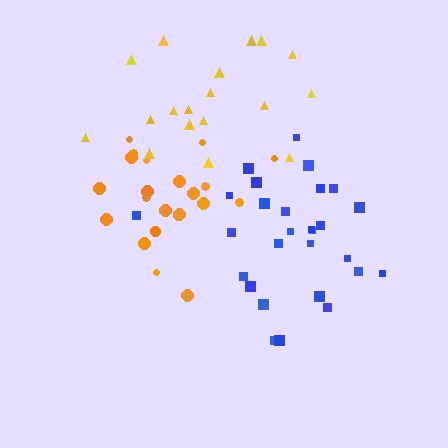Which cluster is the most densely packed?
Orange.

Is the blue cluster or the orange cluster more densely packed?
Orange.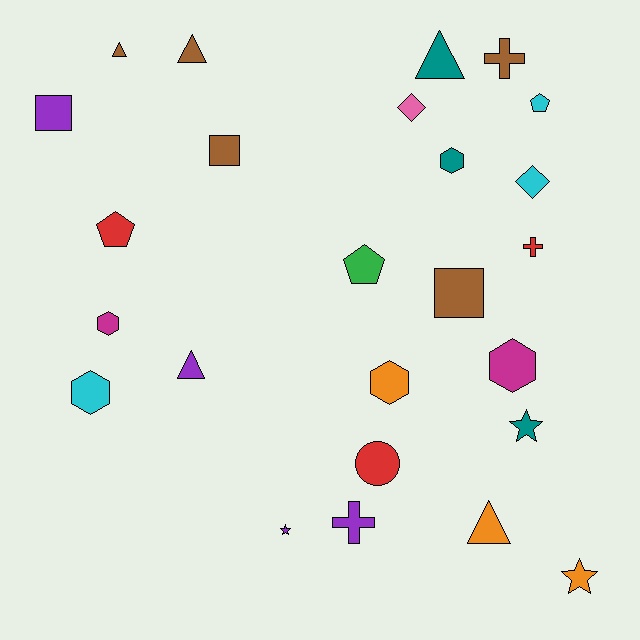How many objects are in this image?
There are 25 objects.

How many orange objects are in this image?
There are 3 orange objects.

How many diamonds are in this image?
There are 2 diamonds.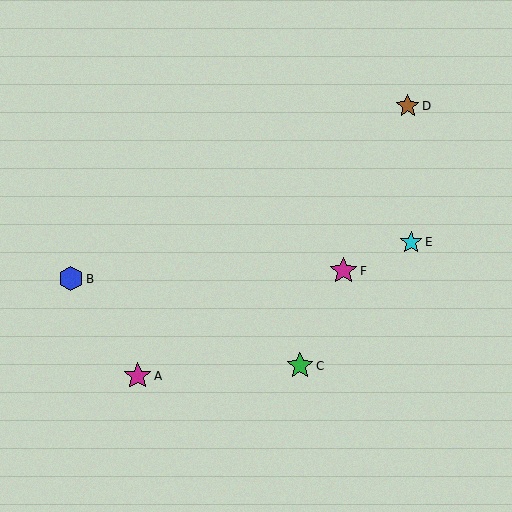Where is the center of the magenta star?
The center of the magenta star is at (138, 376).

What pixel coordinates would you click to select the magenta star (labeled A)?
Click at (138, 376) to select the magenta star A.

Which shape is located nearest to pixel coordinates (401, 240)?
The cyan star (labeled E) at (411, 242) is nearest to that location.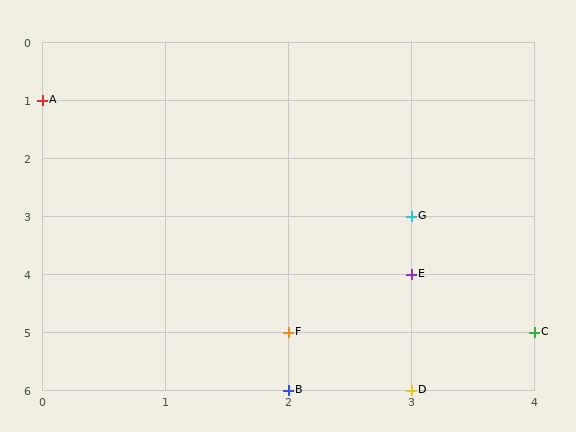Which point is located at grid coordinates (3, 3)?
Point G is at (3, 3).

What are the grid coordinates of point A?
Point A is at grid coordinates (0, 1).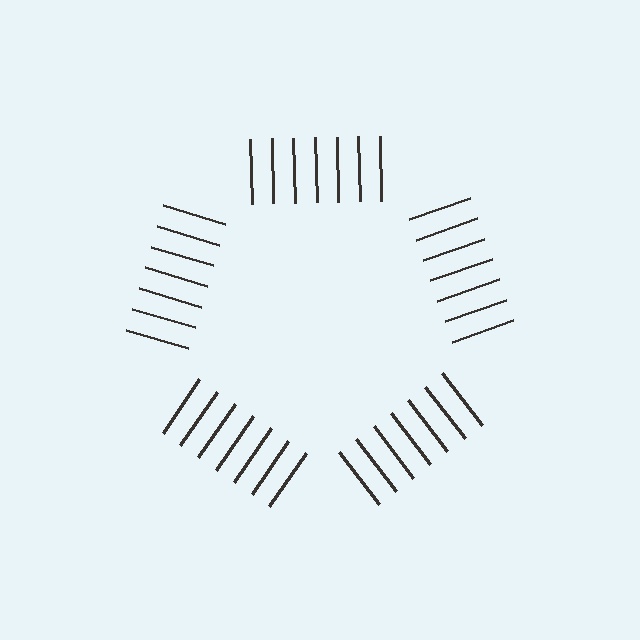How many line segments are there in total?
35 — 7 along each of the 5 edges.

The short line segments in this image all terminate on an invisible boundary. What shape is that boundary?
An illusory pentagon — the line segments terminate on its edges but no continuous stroke is drawn.